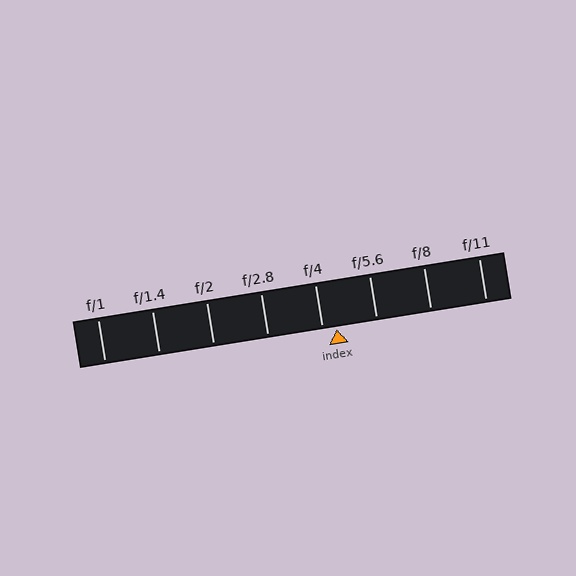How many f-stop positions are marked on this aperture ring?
There are 8 f-stop positions marked.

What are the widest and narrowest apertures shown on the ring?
The widest aperture shown is f/1 and the narrowest is f/11.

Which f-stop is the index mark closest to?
The index mark is closest to f/4.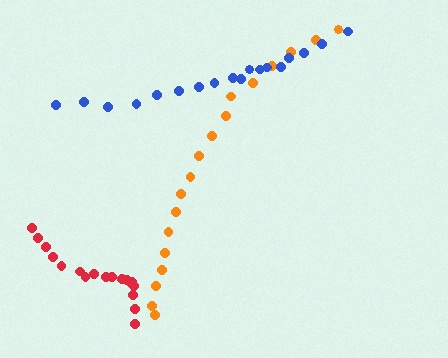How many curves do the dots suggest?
There are 3 distinct paths.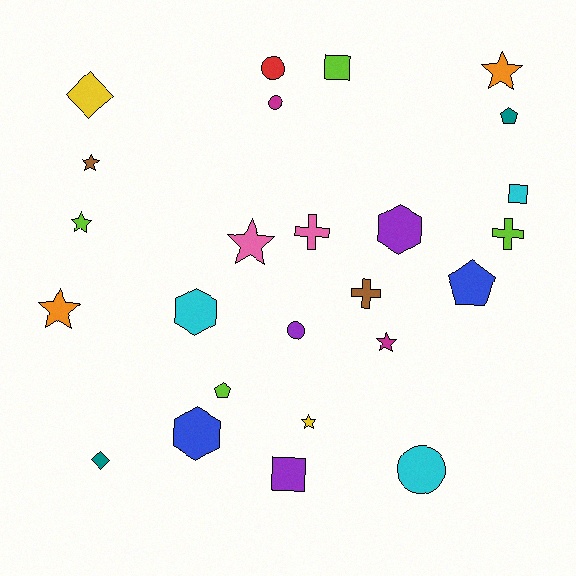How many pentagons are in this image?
There are 3 pentagons.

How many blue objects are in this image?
There are 2 blue objects.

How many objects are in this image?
There are 25 objects.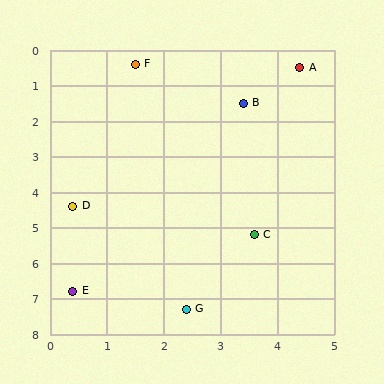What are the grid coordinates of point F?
Point F is at approximately (1.5, 0.4).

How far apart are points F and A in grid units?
Points F and A are about 2.9 grid units apart.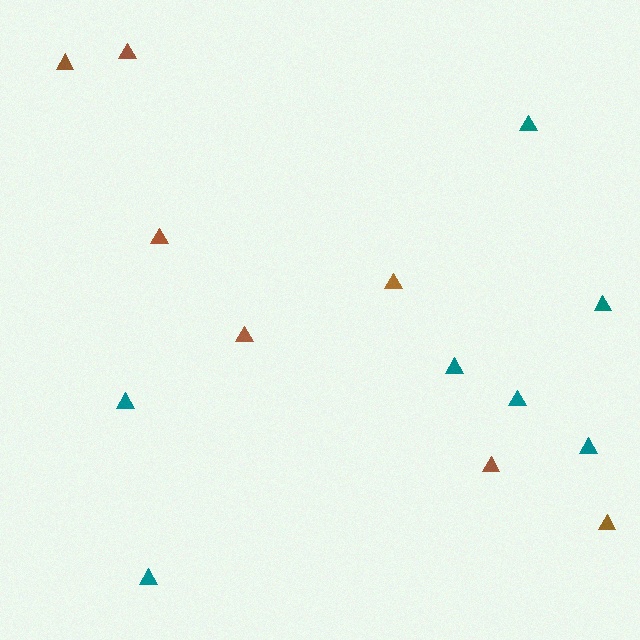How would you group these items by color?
There are 2 groups: one group of teal triangles (7) and one group of brown triangles (7).